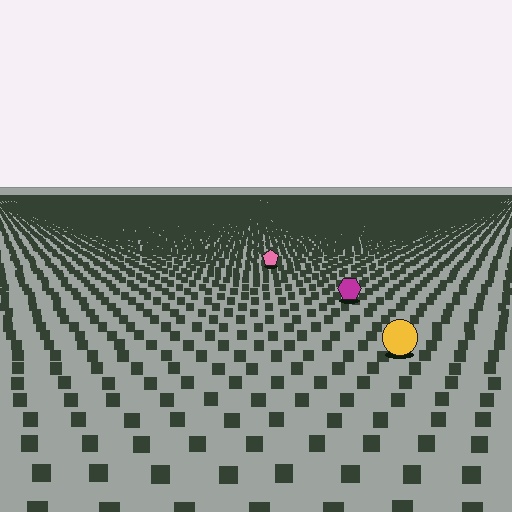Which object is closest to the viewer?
The yellow circle is closest. The texture marks near it are larger and more spread out.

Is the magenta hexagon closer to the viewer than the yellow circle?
No. The yellow circle is closer — you can tell from the texture gradient: the ground texture is coarser near it.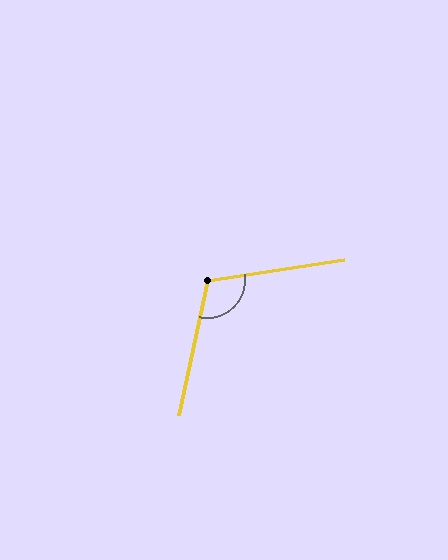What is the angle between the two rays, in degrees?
Approximately 111 degrees.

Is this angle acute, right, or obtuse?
It is obtuse.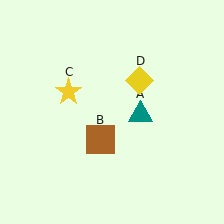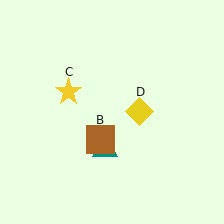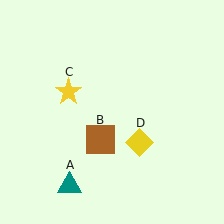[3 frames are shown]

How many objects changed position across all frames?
2 objects changed position: teal triangle (object A), yellow diamond (object D).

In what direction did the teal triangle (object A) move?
The teal triangle (object A) moved down and to the left.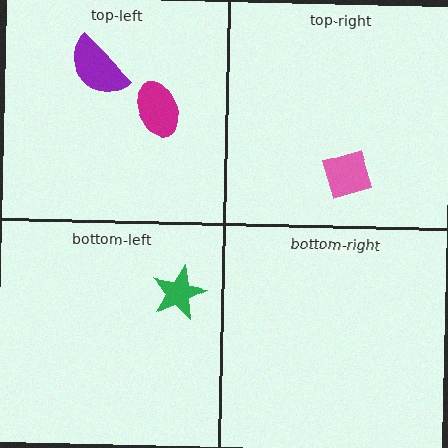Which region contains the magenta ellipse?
The top-left region.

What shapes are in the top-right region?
The pink diamond.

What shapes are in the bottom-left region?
The green star.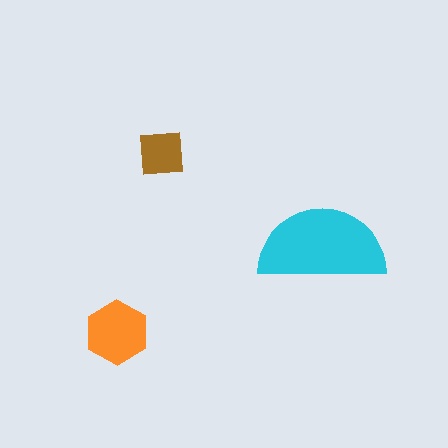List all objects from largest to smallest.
The cyan semicircle, the orange hexagon, the brown square.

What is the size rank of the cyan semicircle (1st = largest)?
1st.